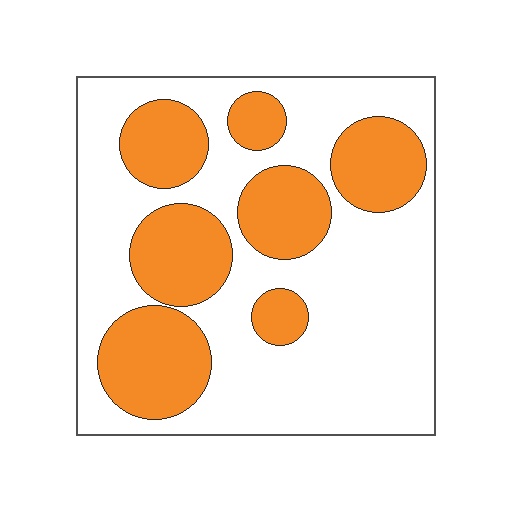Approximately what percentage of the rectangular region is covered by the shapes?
Approximately 35%.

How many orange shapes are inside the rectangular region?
7.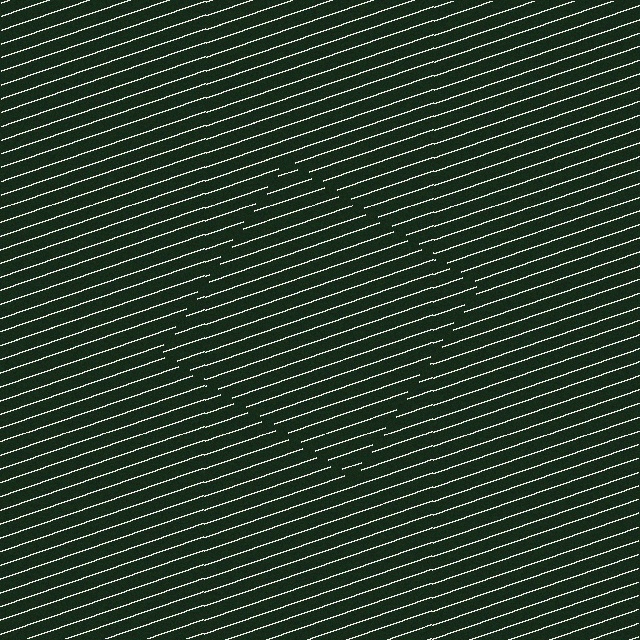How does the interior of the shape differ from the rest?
The interior of the shape contains the same grating, shifted by half a period — the contour is defined by the phase discontinuity where line-ends from the inner and outer gratings abut.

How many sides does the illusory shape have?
4 sides — the line-ends trace a square.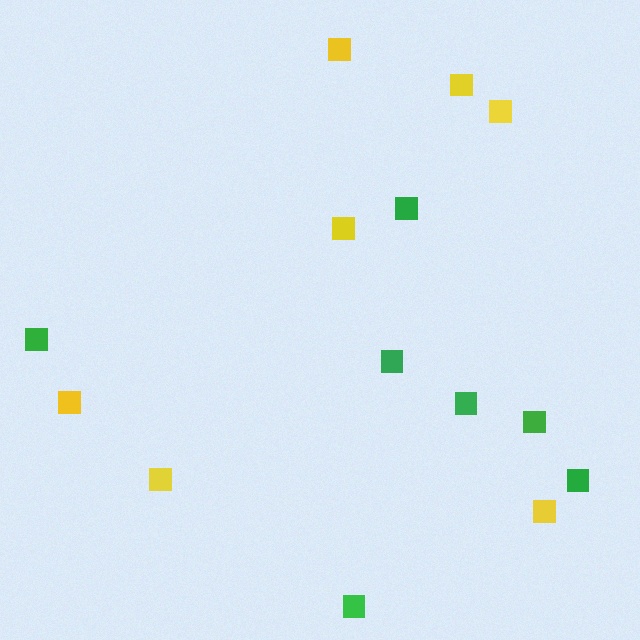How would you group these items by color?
There are 2 groups: one group of yellow squares (7) and one group of green squares (7).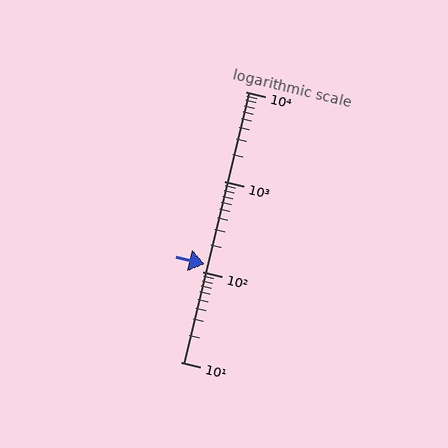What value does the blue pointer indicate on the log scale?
The pointer indicates approximately 120.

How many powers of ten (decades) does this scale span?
The scale spans 3 decades, from 10 to 10000.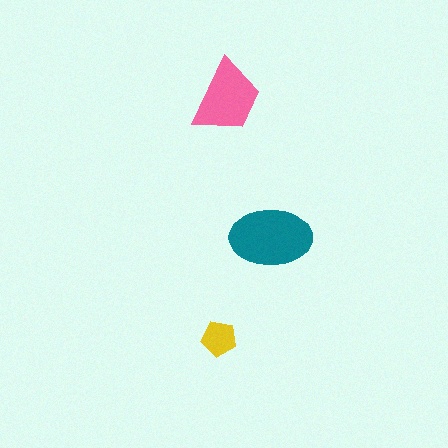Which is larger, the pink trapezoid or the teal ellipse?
The teal ellipse.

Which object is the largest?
The teal ellipse.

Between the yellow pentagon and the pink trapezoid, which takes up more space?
The pink trapezoid.